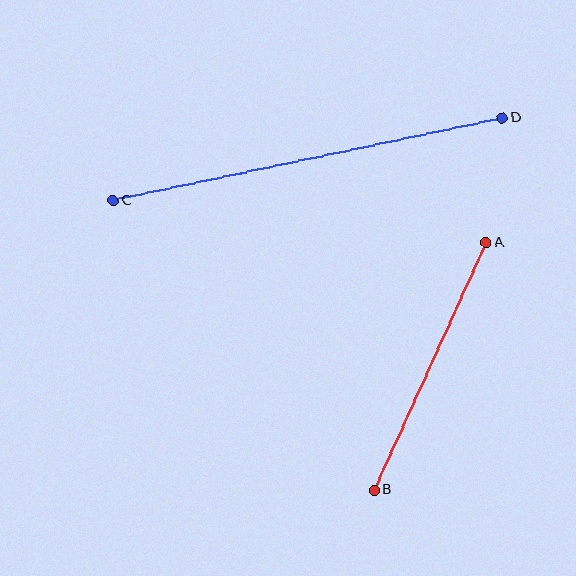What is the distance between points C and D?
The distance is approximately 398 pixels.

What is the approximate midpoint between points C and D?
The midpoint is at approximately (308, 159) pixels.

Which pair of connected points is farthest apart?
Points C and D are farthest apart.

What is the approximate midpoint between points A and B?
The midpoint is at approximately (430, 366) pixels.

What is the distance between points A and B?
The distance is approximately 271 pixels.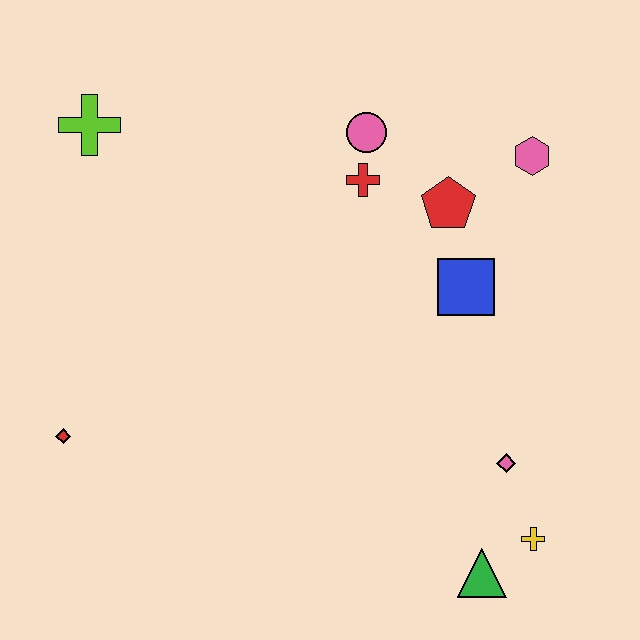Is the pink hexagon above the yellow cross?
Yes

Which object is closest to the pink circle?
The red cross is closest to the pink circle.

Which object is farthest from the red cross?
The green triangle is farthest from the red cross.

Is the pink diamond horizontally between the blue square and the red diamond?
No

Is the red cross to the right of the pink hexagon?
No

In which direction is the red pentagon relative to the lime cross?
The red pentagon is to the right of the lime cross.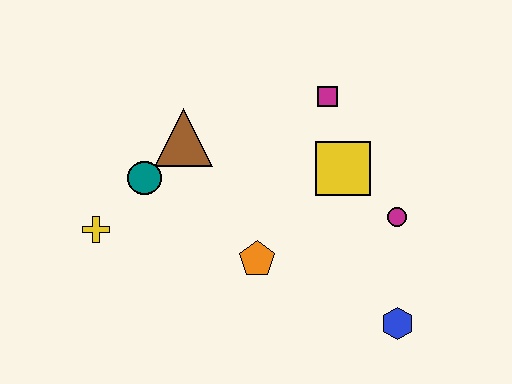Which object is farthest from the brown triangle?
The blue hexagon is farthest from the brown triangle.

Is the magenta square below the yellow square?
No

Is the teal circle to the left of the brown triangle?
Yes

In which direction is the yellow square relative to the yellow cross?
The yellow square is to the right of the yellow cross.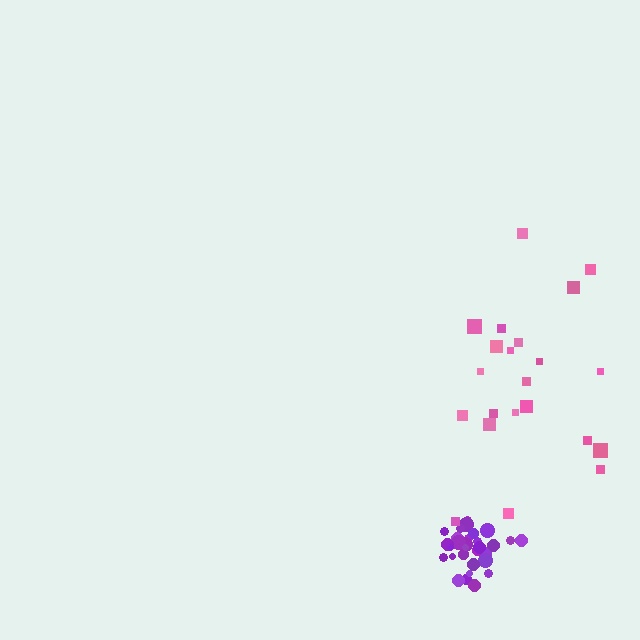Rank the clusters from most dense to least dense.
purple, pink.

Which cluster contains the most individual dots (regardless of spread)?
Purple (32).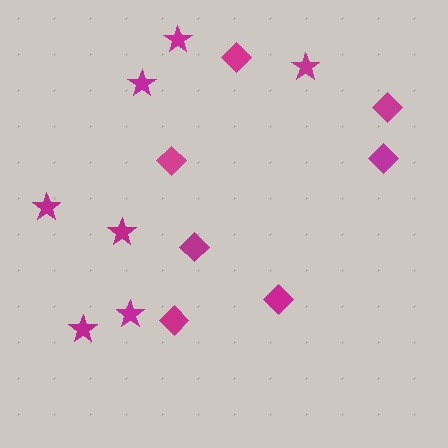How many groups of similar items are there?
There are 2 groups: one group of diamonds (7) and one group of stars (7).